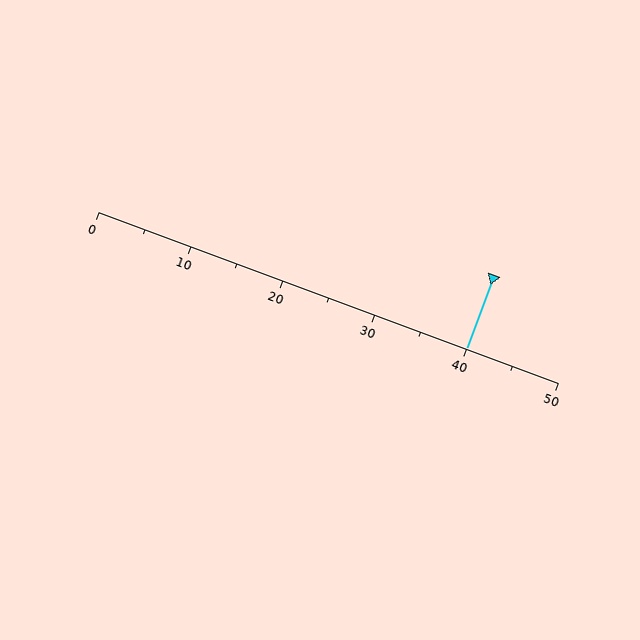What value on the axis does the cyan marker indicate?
The marker indicates approximately 40.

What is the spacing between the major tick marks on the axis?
The major ticks are spaced 10 apart.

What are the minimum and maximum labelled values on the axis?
The axis runs from 0 to 50.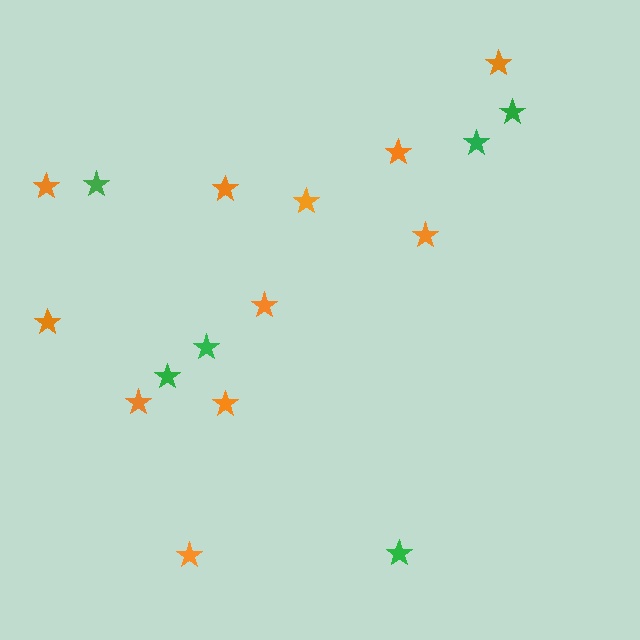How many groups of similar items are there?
There are 2 groups: one group of orange stars (11) and one group of green stars (6).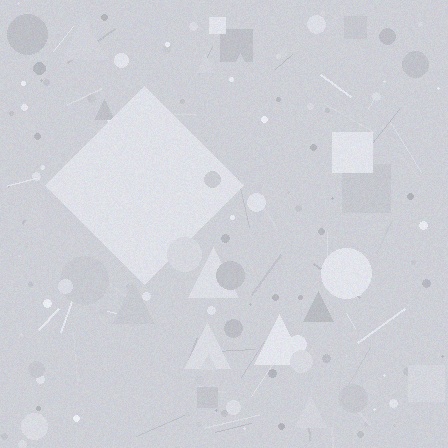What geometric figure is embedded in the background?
A diamond is embedded in the background.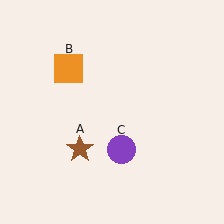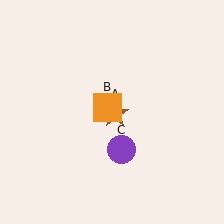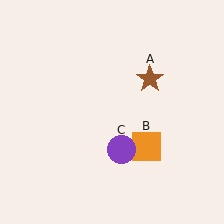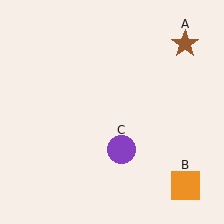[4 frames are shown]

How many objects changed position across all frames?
2 objects changed position: brown star (object A), orange square (object B).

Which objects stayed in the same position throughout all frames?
Purple circle (object C) remained stationary.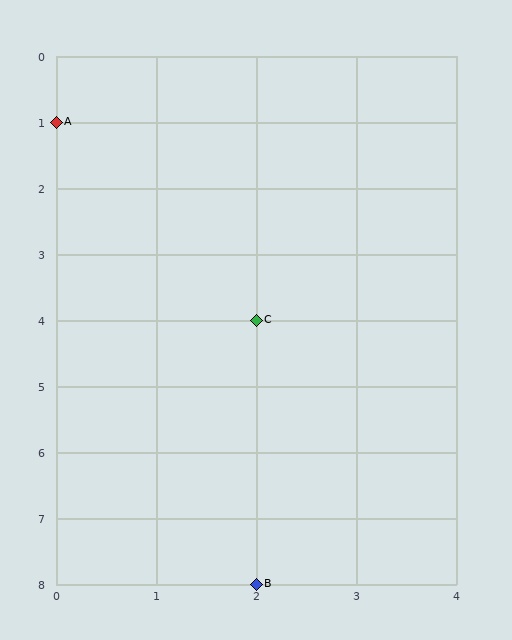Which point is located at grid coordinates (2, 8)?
Point B is at (2, 8).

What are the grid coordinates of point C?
Point C is at grid coordinates (2, 4).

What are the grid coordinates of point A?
Point A is at grid coordinates (0, 1).